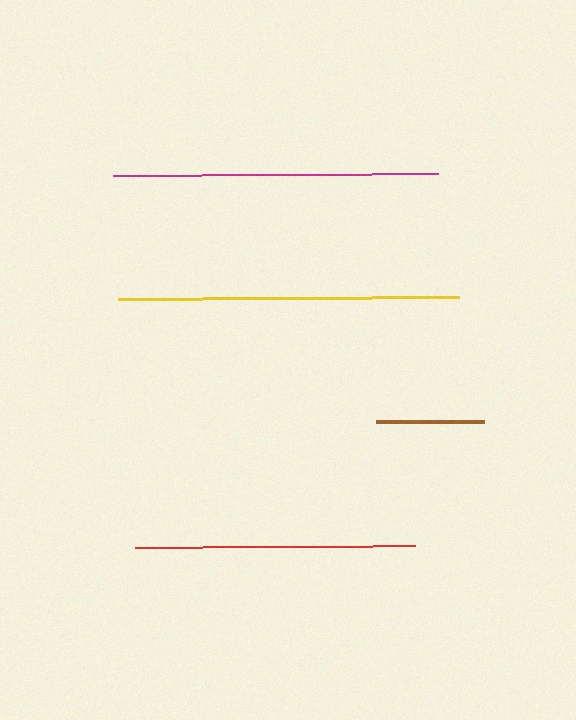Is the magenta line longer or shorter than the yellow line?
The yellow line is longer than the magenta line.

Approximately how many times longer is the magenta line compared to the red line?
The magenta line is approximately 1.2 times the length of the red line.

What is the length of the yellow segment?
The yellow segment is approximately 341 pixels long.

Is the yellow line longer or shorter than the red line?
The yellow line is longer than the red line.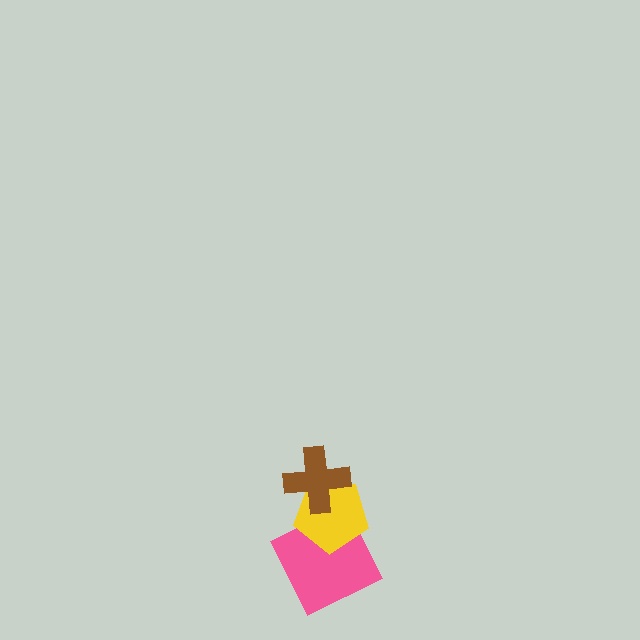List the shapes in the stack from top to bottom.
From top to bottom: the brown cross, the yellow pentagon, the pink square.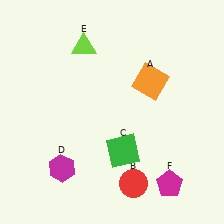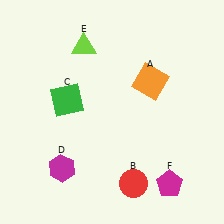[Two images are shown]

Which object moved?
The green square (C) moved left.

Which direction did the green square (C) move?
The green square (C) moved left.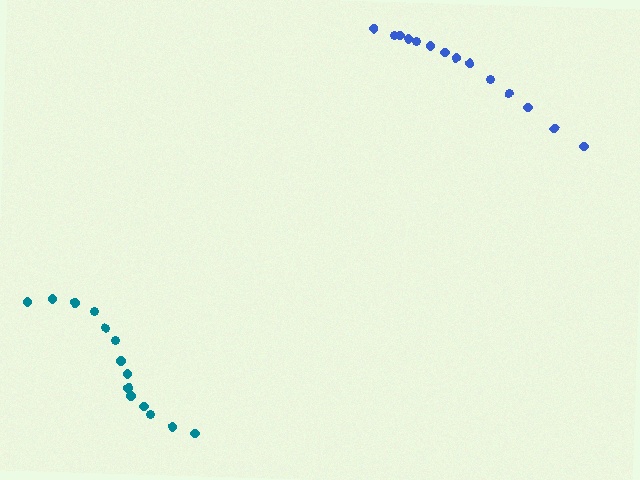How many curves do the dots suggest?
There are 2 distinct paths.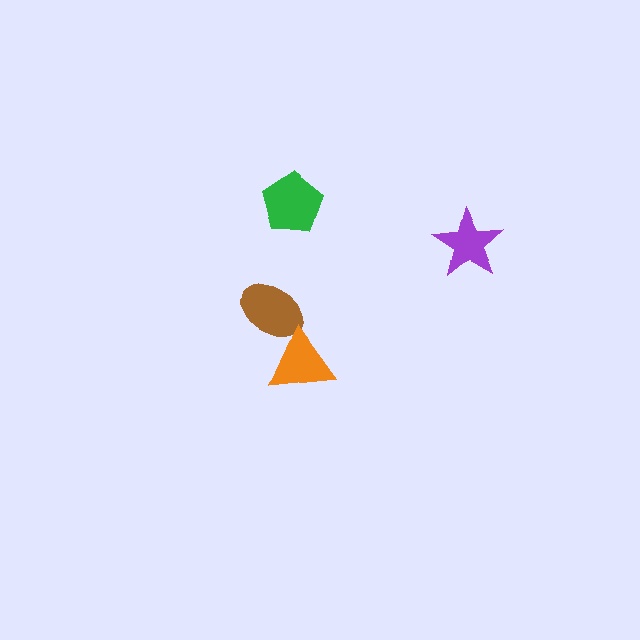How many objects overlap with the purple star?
0 objects overlap with the purple star.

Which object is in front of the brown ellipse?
The orange triangle is in front of the brown ellipse.